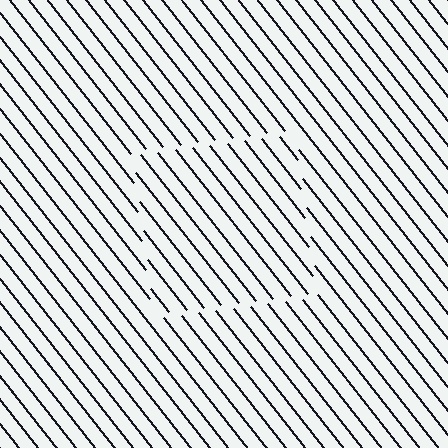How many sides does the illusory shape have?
4 sides — the line-ends trace a square.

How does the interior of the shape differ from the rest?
The interior of the shape contains the same grating, shifted by half a period — the contour is defined by the phase discontinuity where line-ends from the inner and outer gratings abut.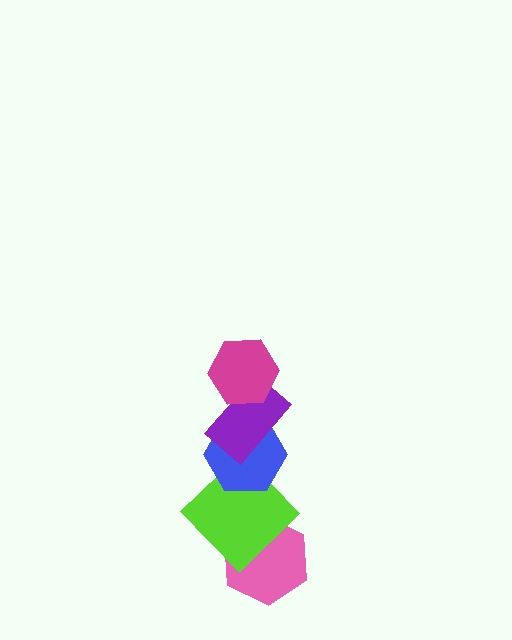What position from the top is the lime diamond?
The lime diamond is 4th from the top.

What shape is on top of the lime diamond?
The blue hexagon is on top of the lime diamond.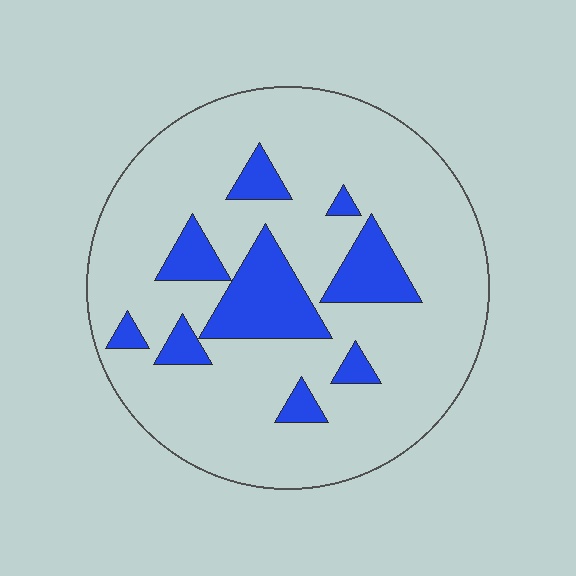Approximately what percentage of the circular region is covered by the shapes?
Approximately 20%.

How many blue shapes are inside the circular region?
9.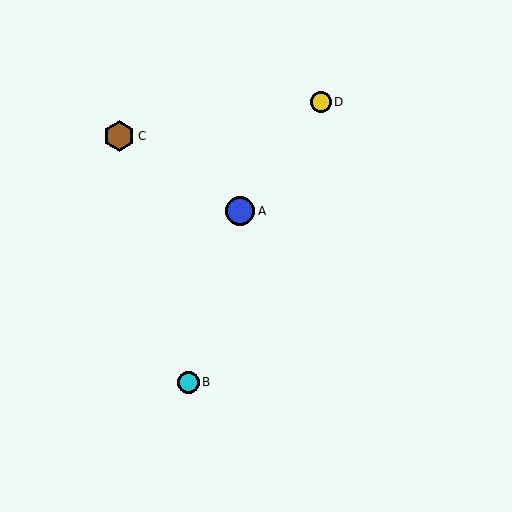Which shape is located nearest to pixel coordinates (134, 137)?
The brown hexagon (labeled C) at (119, 136) is nearest to that location.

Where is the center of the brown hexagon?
The center of the brown hexagon is at (119, 136).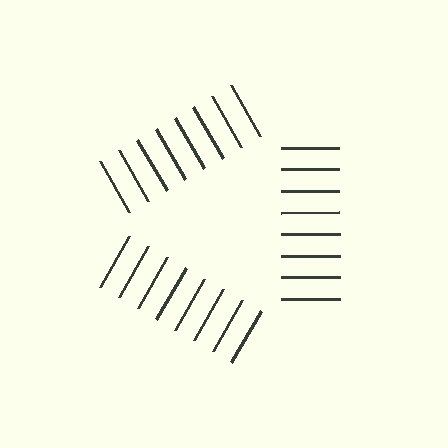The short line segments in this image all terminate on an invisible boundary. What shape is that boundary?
An illusory triangle — the line segments terminate on its edges but no continuous stroke is drawn.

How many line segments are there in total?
24 — 8 along each of the 3 edges.